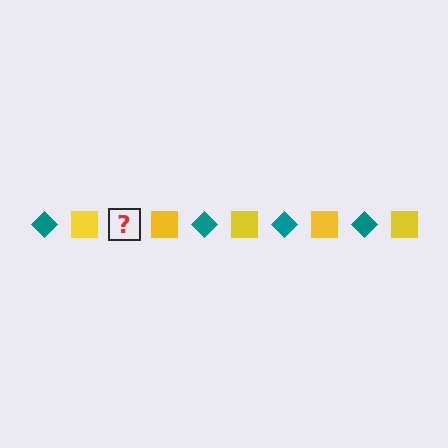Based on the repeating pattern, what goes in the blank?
The blank should be a teal diamond.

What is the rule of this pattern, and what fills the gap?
The rule is that the pattern alternates between teal diamond and yellow square. The gap should be filled with a teal diamond.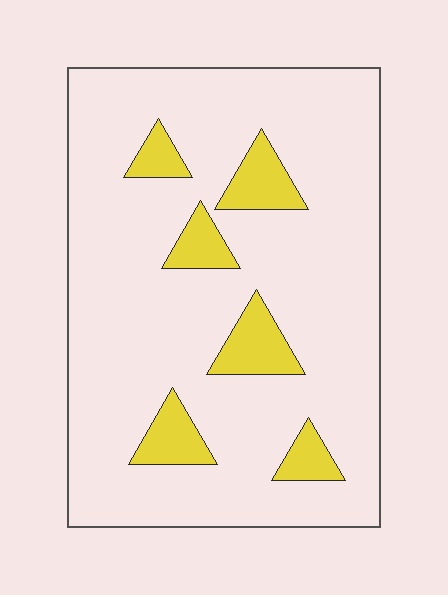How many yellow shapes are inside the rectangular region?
6.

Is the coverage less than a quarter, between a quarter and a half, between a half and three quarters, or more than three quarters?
Less than a quarter.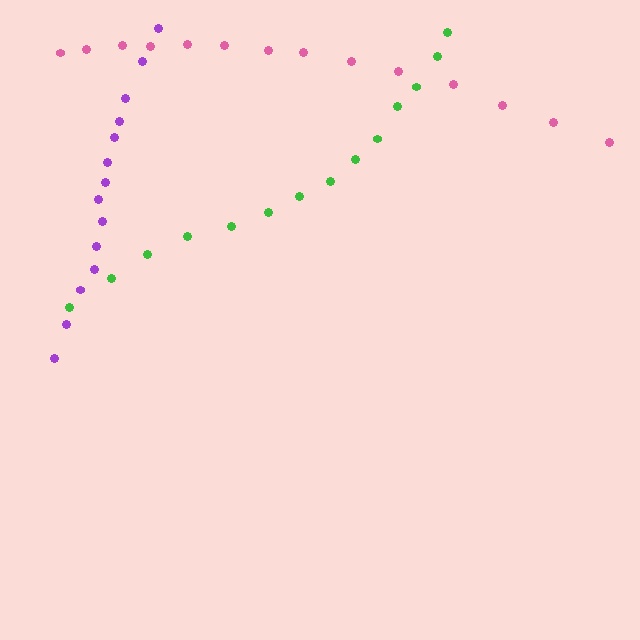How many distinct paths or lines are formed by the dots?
There are 3 distinct paths.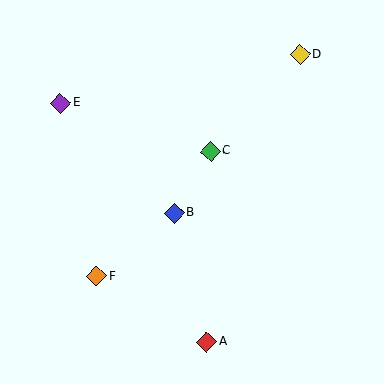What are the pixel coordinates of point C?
Point C is at (210, 152).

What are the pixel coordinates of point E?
Point E is at (61, 103).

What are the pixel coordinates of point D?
Point D is at (300, 55).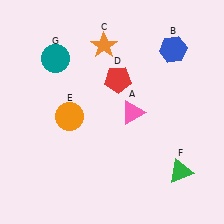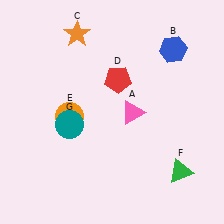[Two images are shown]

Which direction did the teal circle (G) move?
The teal circle (G) moved down.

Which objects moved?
The objects that moved are: the orange star (C), the teal circle (G).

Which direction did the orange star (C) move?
The orange star (C) moved left.